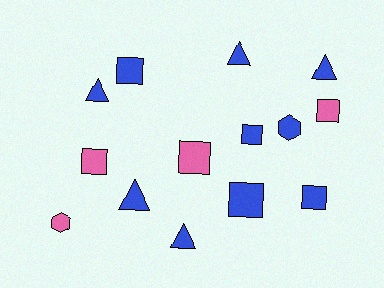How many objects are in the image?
There are 14 objects.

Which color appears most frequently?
Blue, with 10 objects.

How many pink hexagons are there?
There is 1 pink hexagon.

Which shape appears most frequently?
Square, with 7 objects.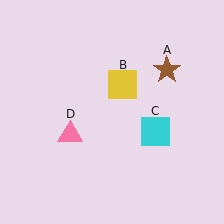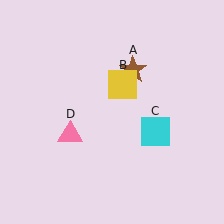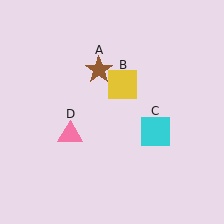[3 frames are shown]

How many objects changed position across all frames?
1 object changed position: brown star (object A).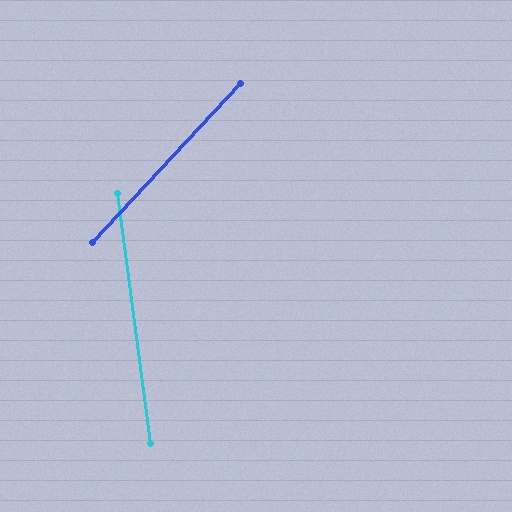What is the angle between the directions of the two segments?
Approximately 50 degrees.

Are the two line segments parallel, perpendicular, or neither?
Neither parallel nor perpendicular — they differ by about 50°.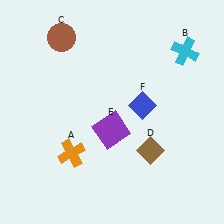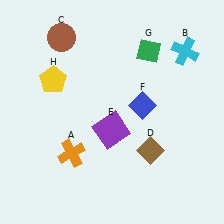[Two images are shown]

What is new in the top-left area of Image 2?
A yellow pentagon (H) was added in the top-left area of Image 2.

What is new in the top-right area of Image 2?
A green diamond (G) was added in the top-right area of Image 2.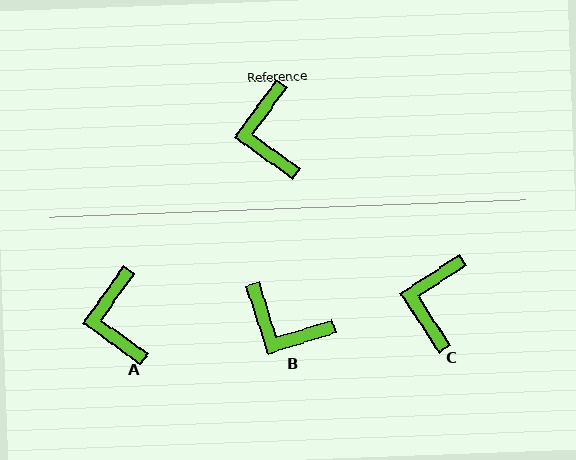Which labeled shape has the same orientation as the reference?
A.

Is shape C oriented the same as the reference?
No, it is off by about 21 degrees.